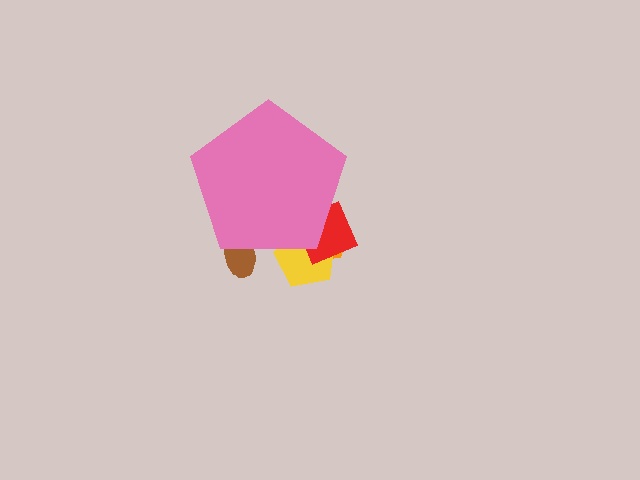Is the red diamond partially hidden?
Yes, the red diamond is partially hidden behind the pink pentagon.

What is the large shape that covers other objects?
A pink pentagon.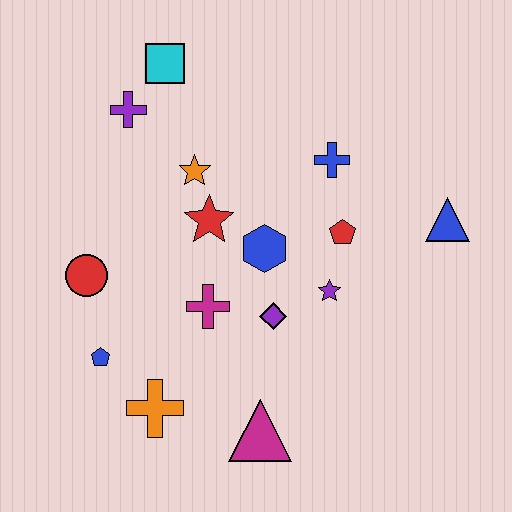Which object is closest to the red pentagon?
The purple star is closest to the red pentagon.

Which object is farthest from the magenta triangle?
The cyan square is farthest from the magenta triangle.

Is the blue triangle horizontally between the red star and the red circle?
No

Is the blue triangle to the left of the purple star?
No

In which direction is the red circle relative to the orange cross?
The red circle is above the orange cross.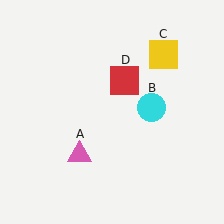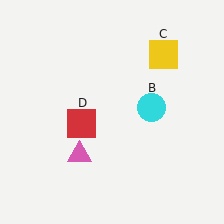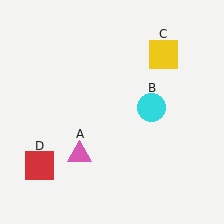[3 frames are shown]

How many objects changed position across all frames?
1 object changed position: red square (object D).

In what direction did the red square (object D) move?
The red square (object D) moved down and to the left.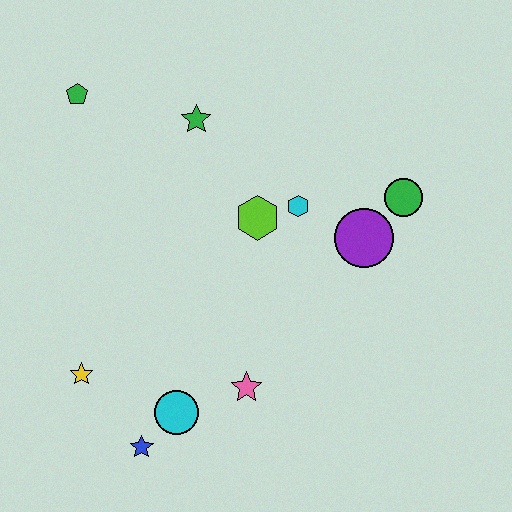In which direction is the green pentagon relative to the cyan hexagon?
The green pentagon is to the left of the cyan hexagon.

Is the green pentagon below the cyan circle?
No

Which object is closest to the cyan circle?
The blue star is closest to the cyan circle.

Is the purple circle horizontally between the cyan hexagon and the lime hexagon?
No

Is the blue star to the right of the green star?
No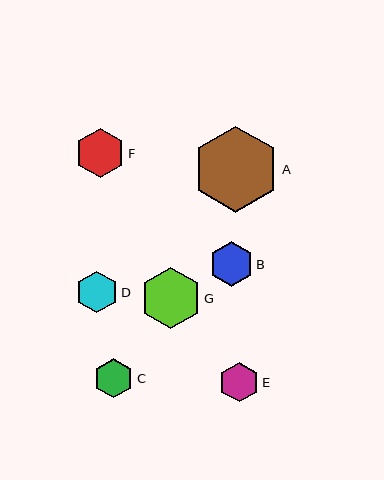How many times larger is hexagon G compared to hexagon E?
Hexagon G is approximately 1.6 times the size of hexagon E.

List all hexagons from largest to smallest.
From largest to smallest: A, G, F, B, D, C, E.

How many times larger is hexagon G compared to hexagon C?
Hexagon G is approximately 1.6 times the size of hexagon C.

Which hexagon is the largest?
Hexagon A is the largest with a size of approximately 86 pixels.